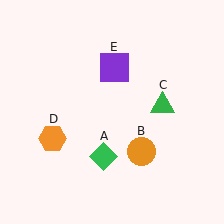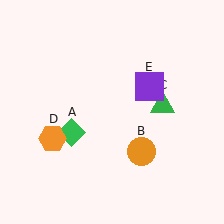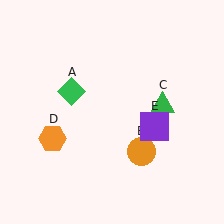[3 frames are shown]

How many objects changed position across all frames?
2 objects changed position: green diamond (object A), purple square (object E).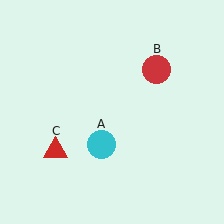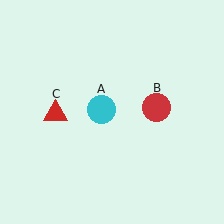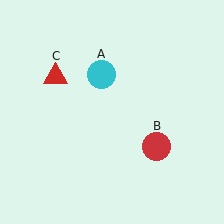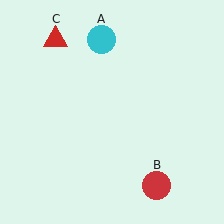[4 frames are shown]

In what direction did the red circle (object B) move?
The red circle (object B) moved down.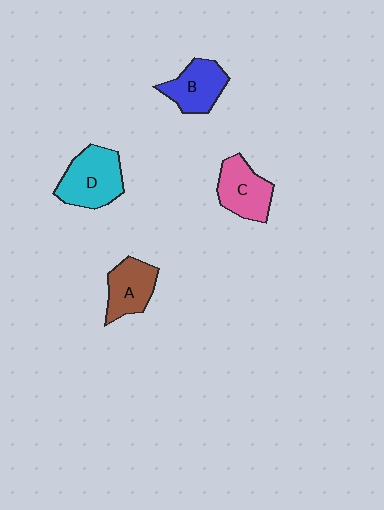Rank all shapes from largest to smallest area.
From largest to smallest: D (cyan), C (pink), B (blue), A (brown).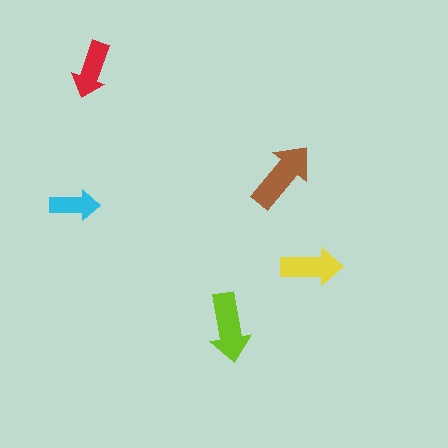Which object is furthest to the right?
The yellow arrow is rightmost.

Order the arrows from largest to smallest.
the brown one, the lime one, the yellow one, the red one, the cyan one.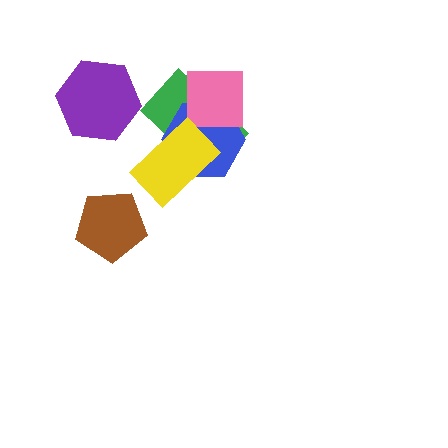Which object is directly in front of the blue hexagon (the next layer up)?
The pink square is directly in front of the blue hexagon.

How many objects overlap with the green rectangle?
3 objects overlap with the green rectangle.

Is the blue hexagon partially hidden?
Yes, it is partially covered by another shape.